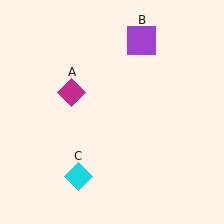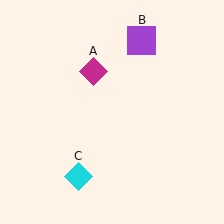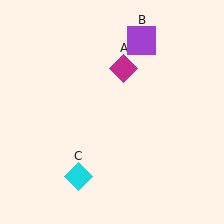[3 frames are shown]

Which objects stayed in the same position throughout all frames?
Purple square (object B) and cyan diamond (object C) remained stationary.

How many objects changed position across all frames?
1 object changed position: magenta diamond (object A).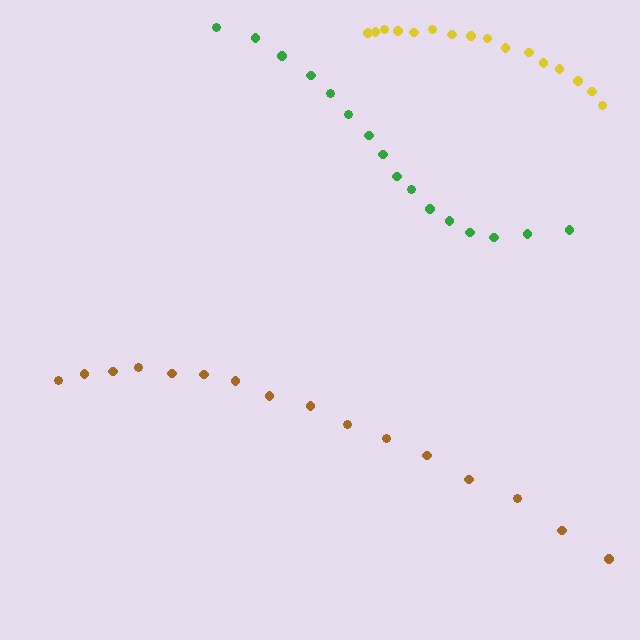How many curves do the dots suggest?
There are 3 distinct paths.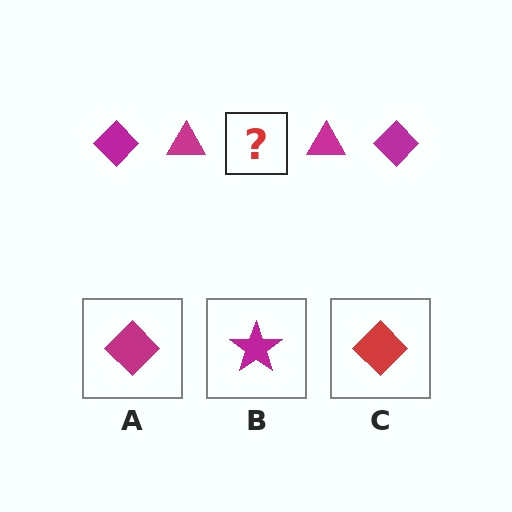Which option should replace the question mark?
Option A.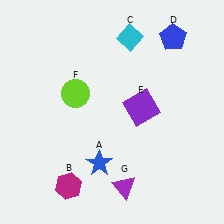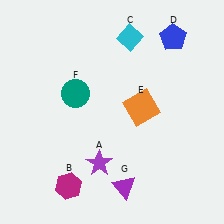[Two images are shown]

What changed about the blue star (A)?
In Image 1, A is blue. In Image 2, it changed to purple.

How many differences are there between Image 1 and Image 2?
There are 3 differences between the two images.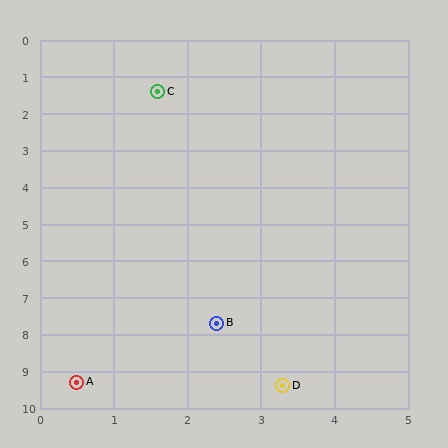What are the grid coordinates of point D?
Point D is at approximately (3.3, 9.4).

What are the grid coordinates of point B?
Point B is at approximately (2.4, 7.7).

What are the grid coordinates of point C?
Point C is at approximately (1.6, 1.4).